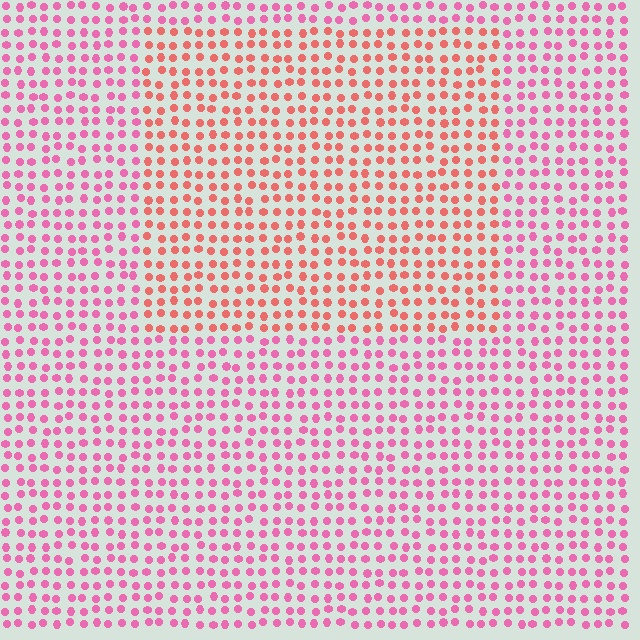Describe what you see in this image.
The image is filled with small pink elements in a uniform arrangement. A rectangle-shaped region is visible where the elements are tinted to a slightly different hue, forming a subtle color boundary.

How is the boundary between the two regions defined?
The boundary is defined purely by a slight shift in hue (about 35 degrees). Spacing, size, and orientation are identical on both sides.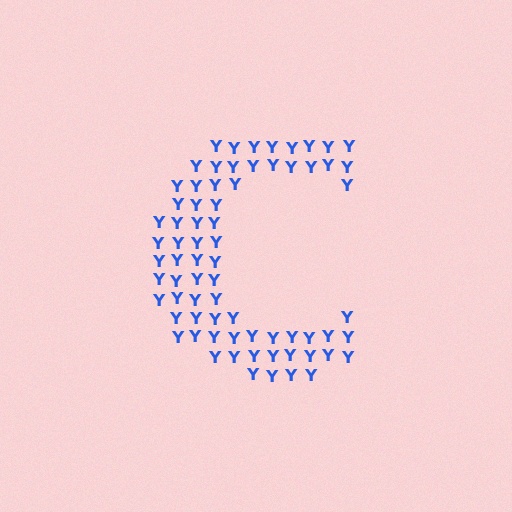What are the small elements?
The small elements are letter Y's.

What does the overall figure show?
The overall figure shows the letter C.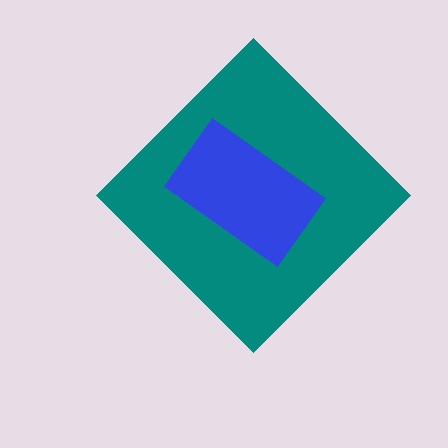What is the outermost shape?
The teal diamond.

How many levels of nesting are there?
2.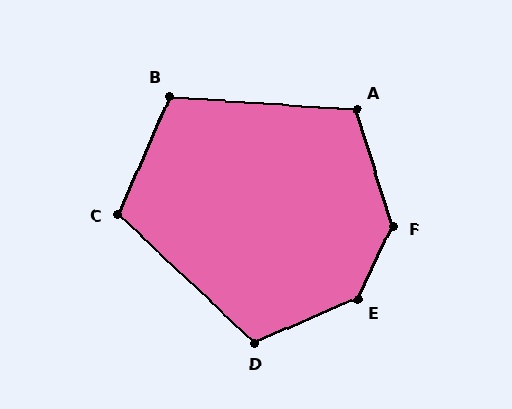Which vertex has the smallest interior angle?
B, at approximately 110 degrees.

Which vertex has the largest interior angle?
E, at approximately 139 degrees.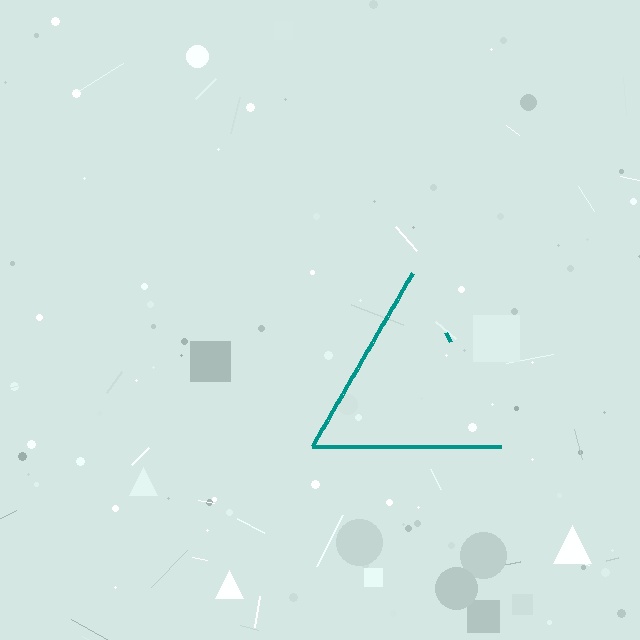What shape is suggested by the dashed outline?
The dashed outline suggests a triangle.